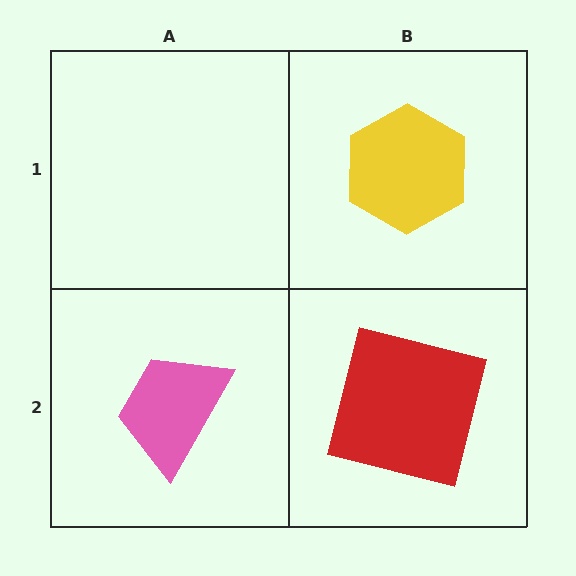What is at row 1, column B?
A yellow hexagon.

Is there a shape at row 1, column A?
No, that cell is empty.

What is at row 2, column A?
A pink trapezoid.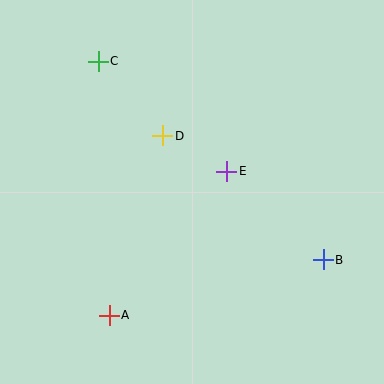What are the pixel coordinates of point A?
Point A is at (109, 315).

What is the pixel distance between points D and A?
The distance between D and A is 187 pixels.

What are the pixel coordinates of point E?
Point E is at (227, 171).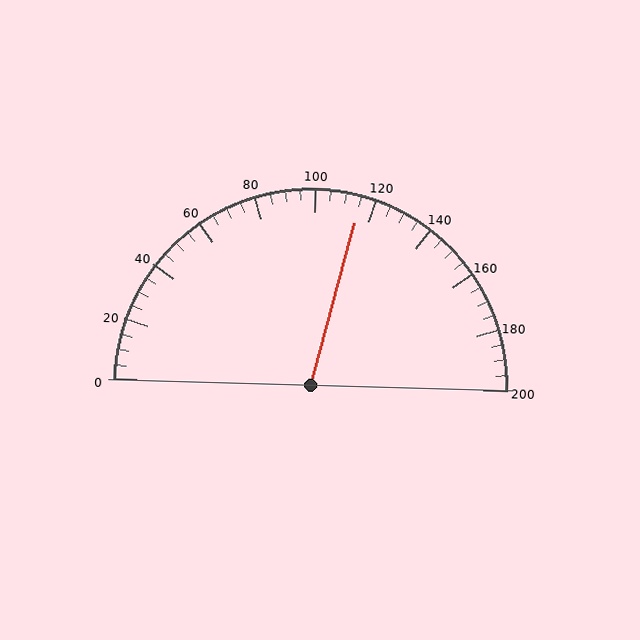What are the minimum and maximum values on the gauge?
The gauge ranges from 0 to 200.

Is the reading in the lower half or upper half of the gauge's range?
The reading is in the upper half of the range (0 to 200).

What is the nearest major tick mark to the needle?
The nearest major tick mark is 120.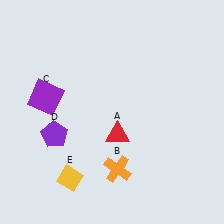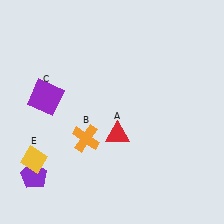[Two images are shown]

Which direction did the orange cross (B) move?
The orange cross (B) moved left.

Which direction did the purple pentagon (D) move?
The purple pentagon (D) moved down.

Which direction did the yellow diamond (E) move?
The yellow diamond (E) moved left.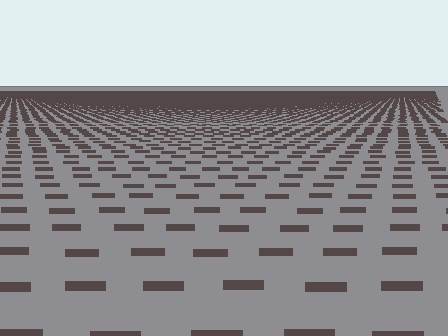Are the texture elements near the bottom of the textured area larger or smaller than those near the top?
Larger. Near the bottom, elements are closer to the viewer and appear at a bigger on-screen size.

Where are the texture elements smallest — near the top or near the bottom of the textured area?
Near the top.